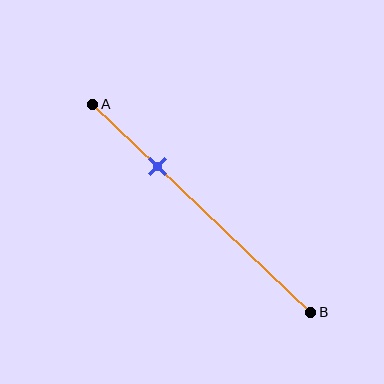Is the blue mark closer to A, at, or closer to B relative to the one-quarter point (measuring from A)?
The blue mark is closer to point B than the one-quarter point of segment AB.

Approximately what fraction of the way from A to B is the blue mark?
The blue mark is approximately 30% of the way from A to B.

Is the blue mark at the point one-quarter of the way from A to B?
No, the mark is at about 30% from A, not at the 25% one-quarter point.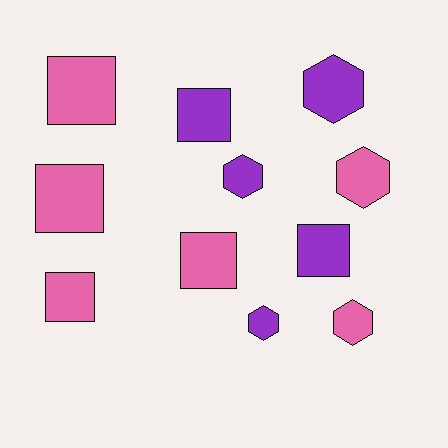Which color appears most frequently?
Pink, with 6 objects.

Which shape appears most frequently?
Square, with 6 objects.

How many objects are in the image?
There are 11 objects.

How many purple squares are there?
There are 2 purple squares.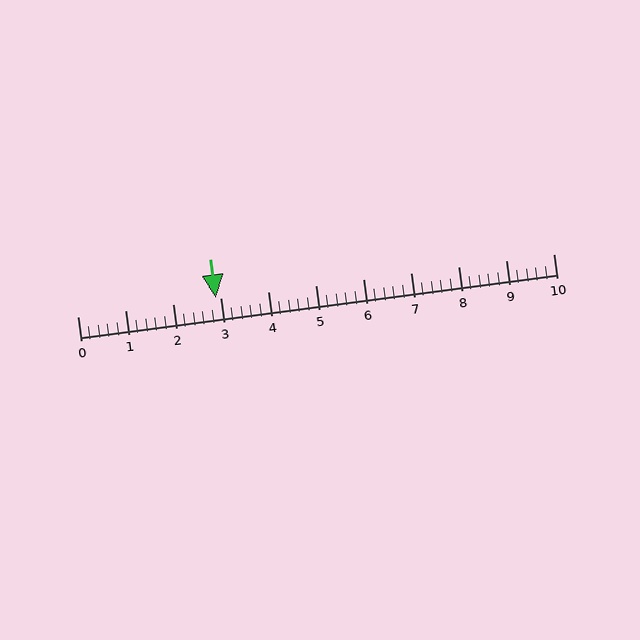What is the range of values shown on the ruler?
The ruler shows values from 0 to 10.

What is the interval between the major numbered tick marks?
The major tick marks are spaced 1 units apart.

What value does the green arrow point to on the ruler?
The green arrow points to approximately 2.9.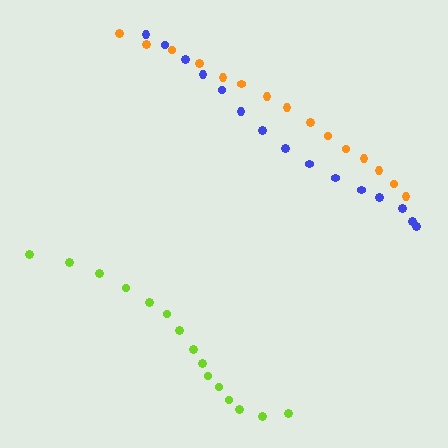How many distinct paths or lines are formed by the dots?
There are 3 distinct paths.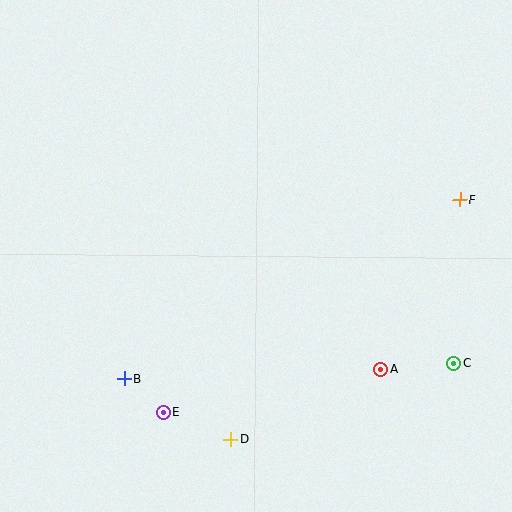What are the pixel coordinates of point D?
Point D is at (231, 439).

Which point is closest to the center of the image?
Point A at (381, 370) is closest to the center.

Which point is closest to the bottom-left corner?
Point B is closest to the bottom-left corner.